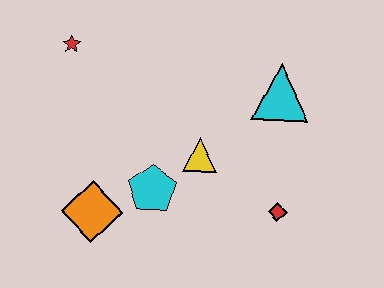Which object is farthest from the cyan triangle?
The orange diamond is farthest from the cyan triangle.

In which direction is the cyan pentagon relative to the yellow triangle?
The cyan pentagon is to the left of the yellow triangle.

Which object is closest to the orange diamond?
The cyan pentagon is closest to the orange diamond.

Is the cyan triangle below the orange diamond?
No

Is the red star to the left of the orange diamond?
Yes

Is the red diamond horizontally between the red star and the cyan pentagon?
No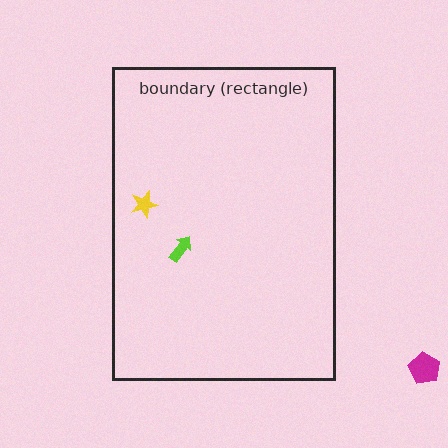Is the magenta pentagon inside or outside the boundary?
Outside.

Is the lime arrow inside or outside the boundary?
Inside.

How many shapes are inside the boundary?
2 inside, 1 outside.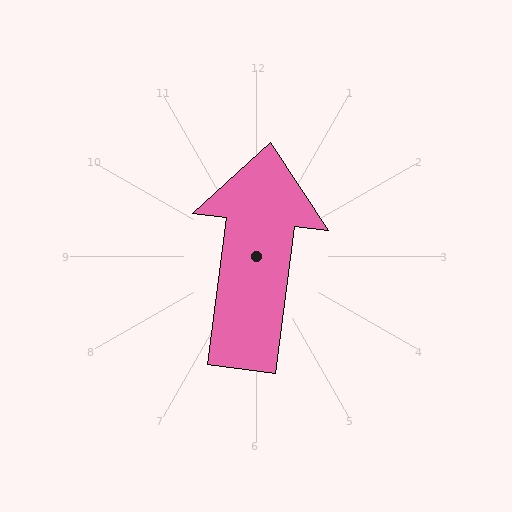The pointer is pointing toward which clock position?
Roughly 12 o'clock.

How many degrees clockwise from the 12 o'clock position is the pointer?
Approximately 7 degrees.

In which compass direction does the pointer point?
North.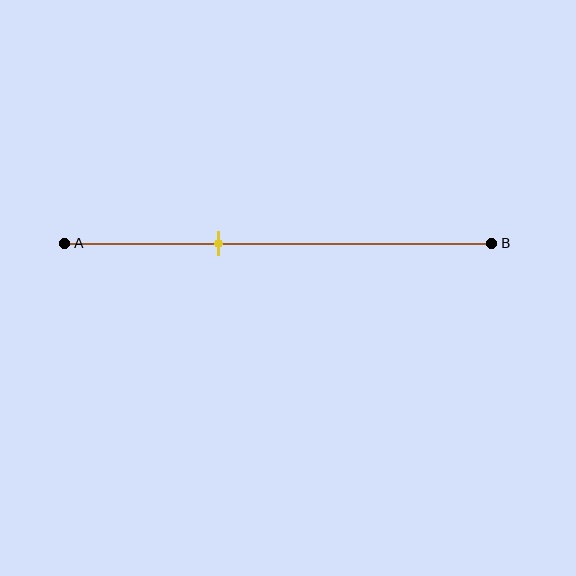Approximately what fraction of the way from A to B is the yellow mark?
The yellow mark is approximately 35% of the way from A to B.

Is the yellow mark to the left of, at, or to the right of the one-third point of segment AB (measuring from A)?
The yellow mark is approximately at the one-third point of segment AB.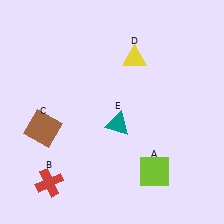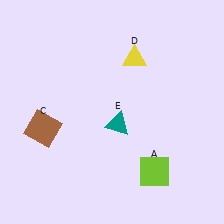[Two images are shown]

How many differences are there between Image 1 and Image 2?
There is 1 difference between the two images.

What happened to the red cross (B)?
The red cross (B) was removed in Image 2. It was in the bottom-left area of Image 1.